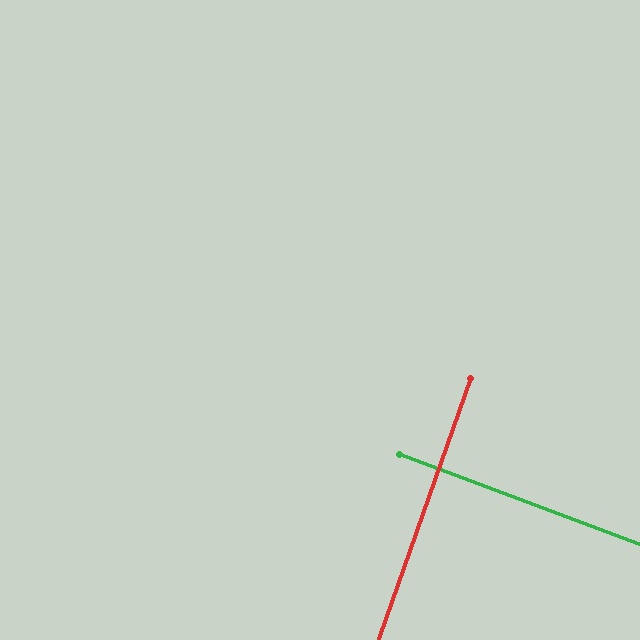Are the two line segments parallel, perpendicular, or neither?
Perpendicular — they meet at approximately 89°.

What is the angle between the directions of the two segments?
Approximately 89 degrees.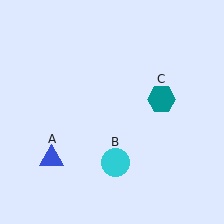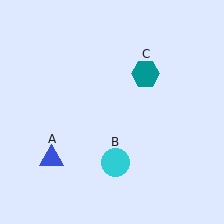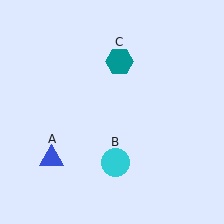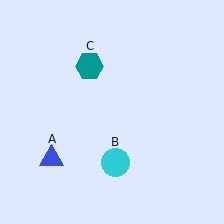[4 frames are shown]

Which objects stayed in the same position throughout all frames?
Blue triangle (object A) and cyan circle (object B) remained stationary.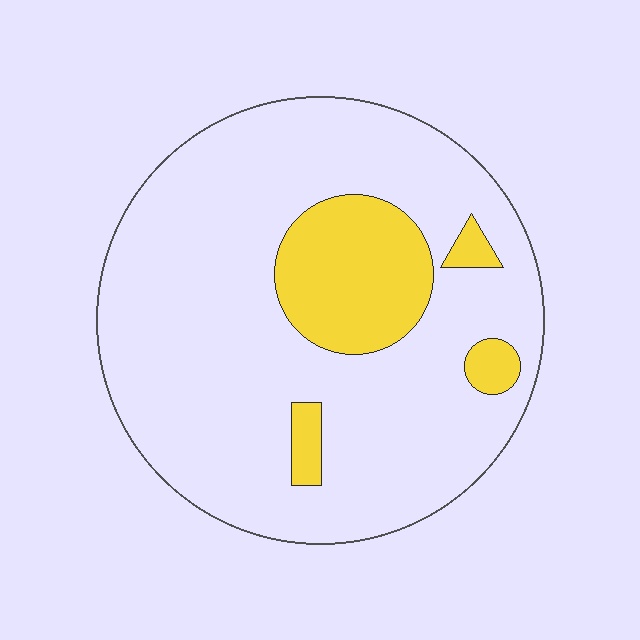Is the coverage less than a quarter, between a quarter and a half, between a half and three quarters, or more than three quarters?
Less than a quarter.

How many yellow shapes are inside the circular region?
4.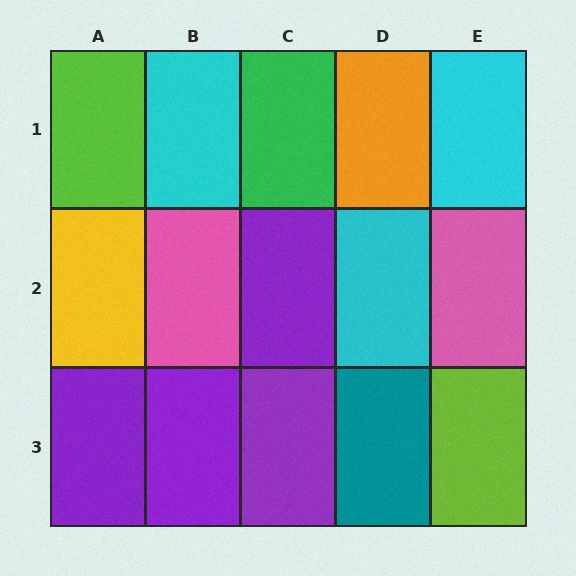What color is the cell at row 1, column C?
Green.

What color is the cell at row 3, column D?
Teal.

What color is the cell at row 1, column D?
Orange.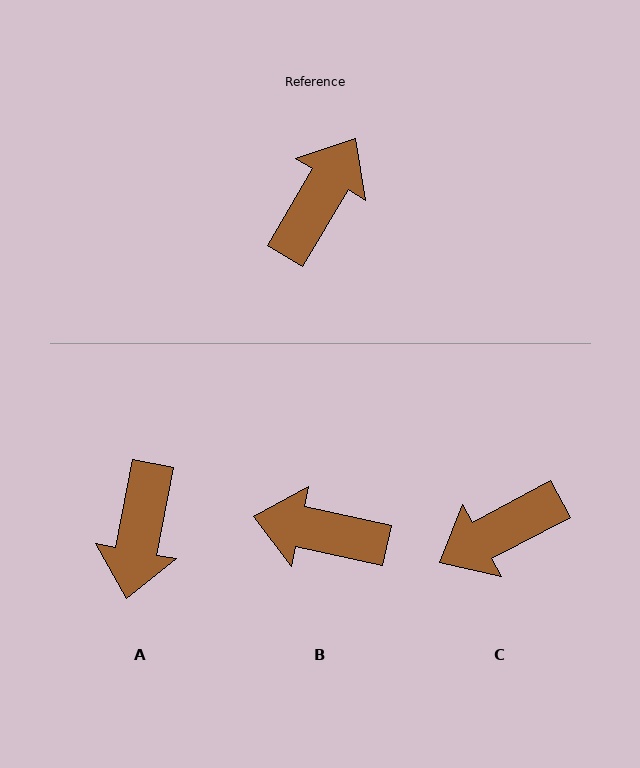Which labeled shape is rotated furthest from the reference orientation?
A, about 160 degrees away.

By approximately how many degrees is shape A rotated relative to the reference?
Approximately 160 degrees clockwise.